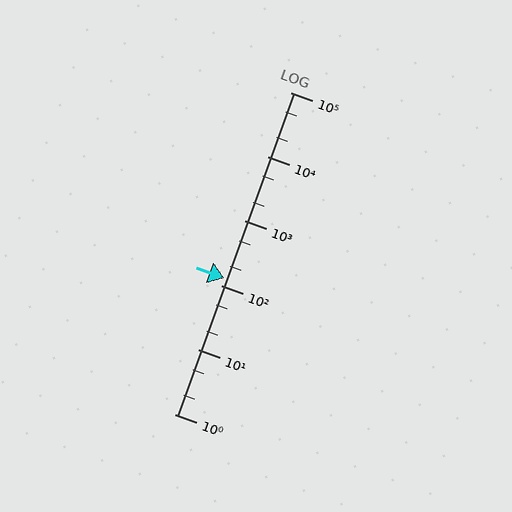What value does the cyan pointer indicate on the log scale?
The pointer indicates approximately 130.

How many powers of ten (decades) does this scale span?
The scale spans 5 decades, from 1 to 100000.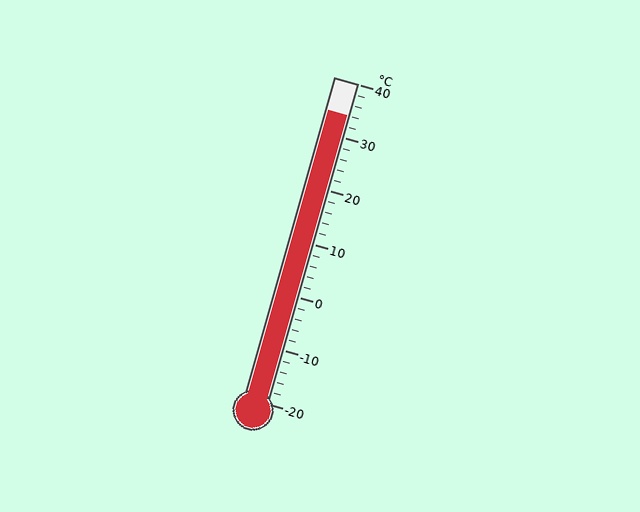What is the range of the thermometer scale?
The thermometer scale ranges from -20°C to 40°C.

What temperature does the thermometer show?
The thermometer shows approximately 34°C.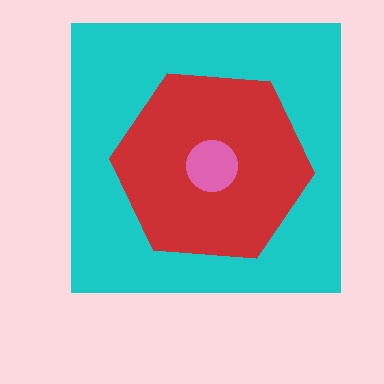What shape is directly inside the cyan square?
The red hexagon.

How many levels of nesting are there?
3.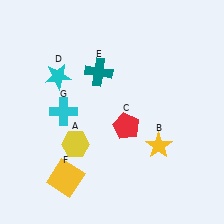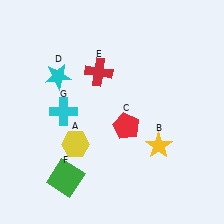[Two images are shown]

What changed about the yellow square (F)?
In Image 1, F is yellow. In Image 2, it changed to green.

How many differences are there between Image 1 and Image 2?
There are 2 differences between the two images.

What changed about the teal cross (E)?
In Image 1, E is teal. In Image 2, it changed to red.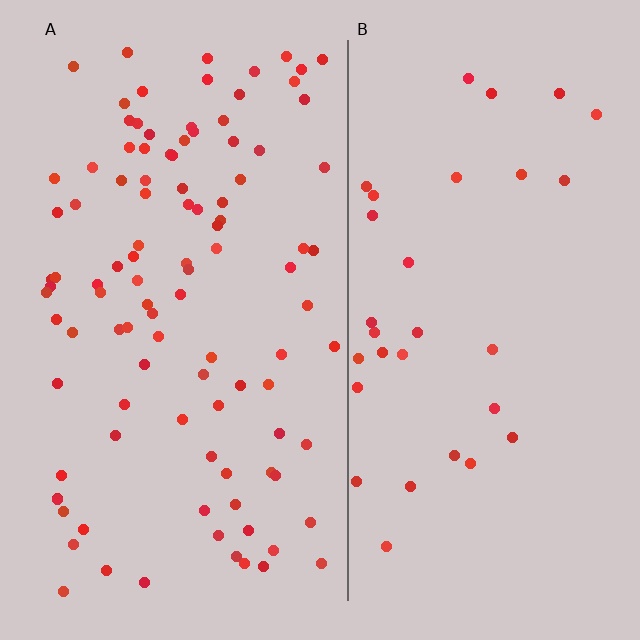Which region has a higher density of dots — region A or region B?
A (the left).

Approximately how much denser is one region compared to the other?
Approximately 3.2× — region A over region B.